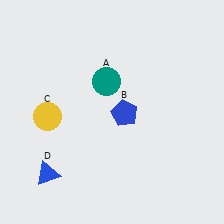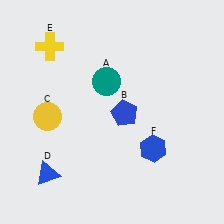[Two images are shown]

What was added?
A yellow cross (E), a blue hexagon (F) were added in Image 2.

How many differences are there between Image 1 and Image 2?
There are 2 differences between the two images.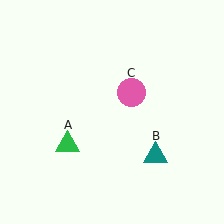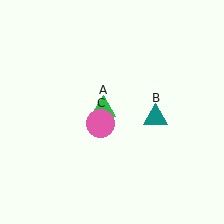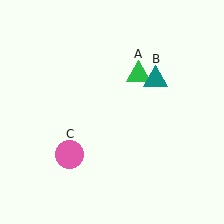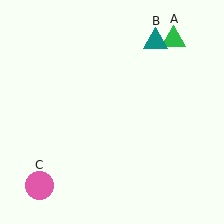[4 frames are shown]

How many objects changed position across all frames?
3 objects changed position: green triangle (object A), teal triangle (object B), pink circle (object C).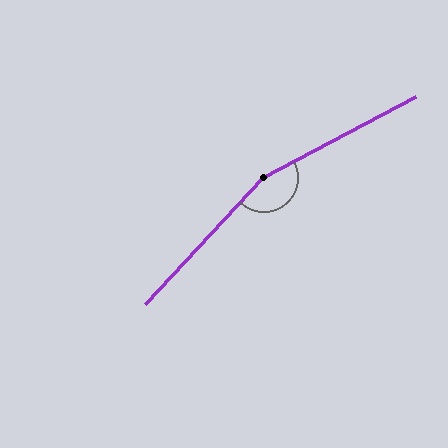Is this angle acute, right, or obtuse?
It is obtuse.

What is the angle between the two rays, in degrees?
Approximately 161 degrees.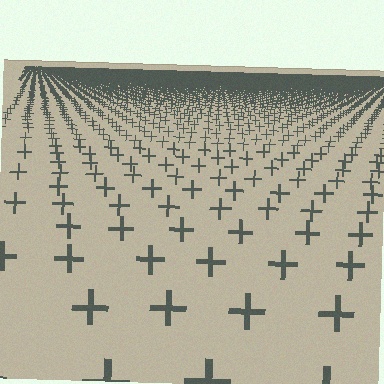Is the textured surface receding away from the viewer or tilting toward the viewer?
The surface is receding away from the viewer. Texture elements get smaller and denser toward the top.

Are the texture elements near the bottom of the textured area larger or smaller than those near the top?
Larger. Near the bottom, elements are closer to the viewer and appear at a bigger on-screen size.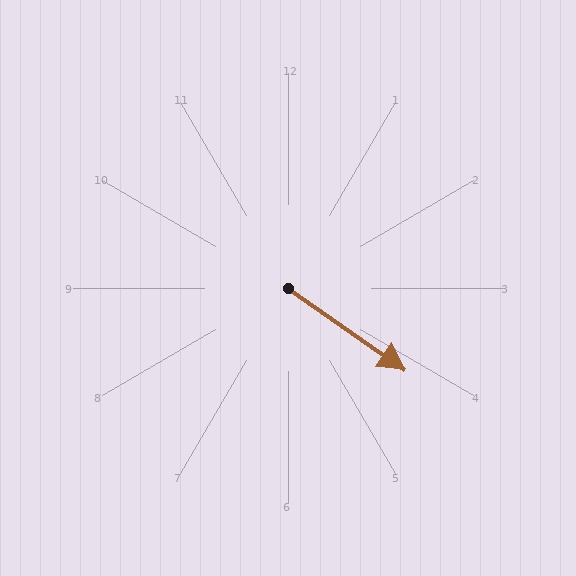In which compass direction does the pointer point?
Southeast.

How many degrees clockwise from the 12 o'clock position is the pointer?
Approximately 125 degrees.